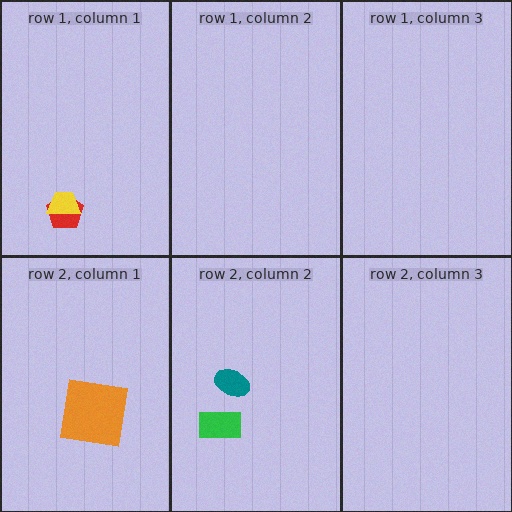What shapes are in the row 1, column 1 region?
The red pentagon, the yellow trapezoid.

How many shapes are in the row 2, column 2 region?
2.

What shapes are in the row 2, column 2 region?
The teal ellipse, the green rectangle.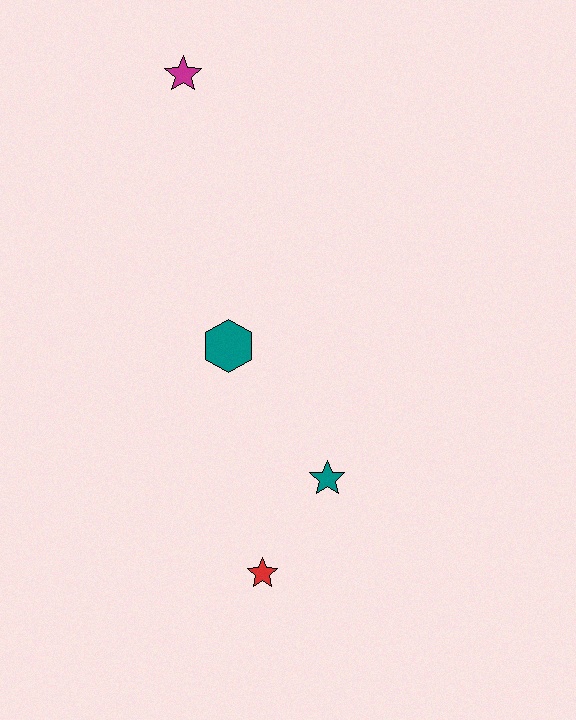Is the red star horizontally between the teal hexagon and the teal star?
Yes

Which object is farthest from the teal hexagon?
The magenta star is farthest from the teal hexagon.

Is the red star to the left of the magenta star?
No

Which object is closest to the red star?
The teal star is closest to the red star.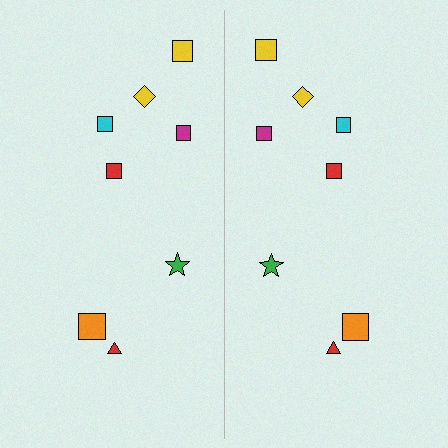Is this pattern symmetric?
Yes, this pattern has bilateral (reflection) symmetry.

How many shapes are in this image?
There are 16 shapes in this image.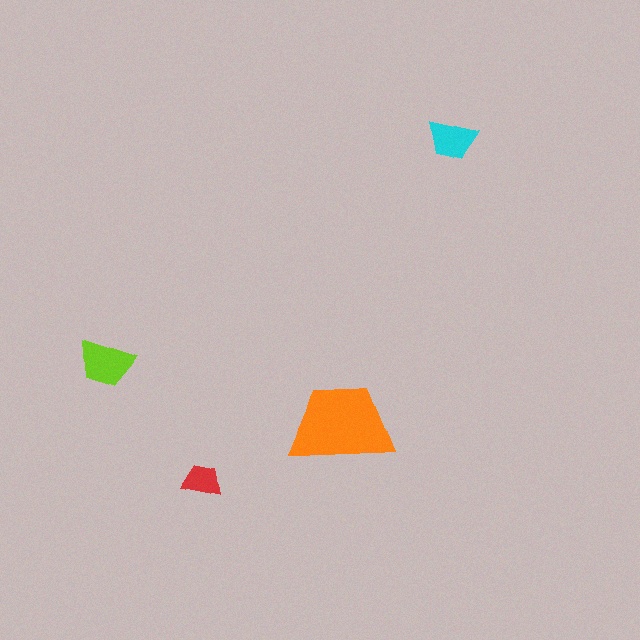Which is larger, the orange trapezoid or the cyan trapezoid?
The orange one.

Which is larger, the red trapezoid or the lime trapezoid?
The lime one.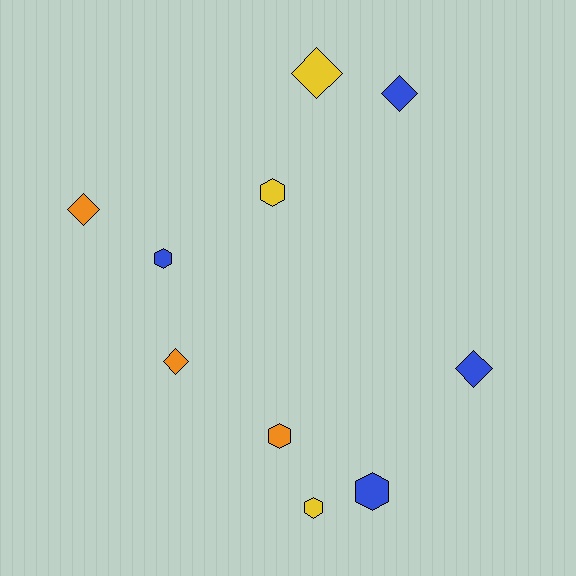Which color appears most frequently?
Blue, with 4 objects.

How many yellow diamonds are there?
There is 1 yellow diamond.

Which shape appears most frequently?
Diamond, with 5 objects.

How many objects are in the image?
There are 10 objects.